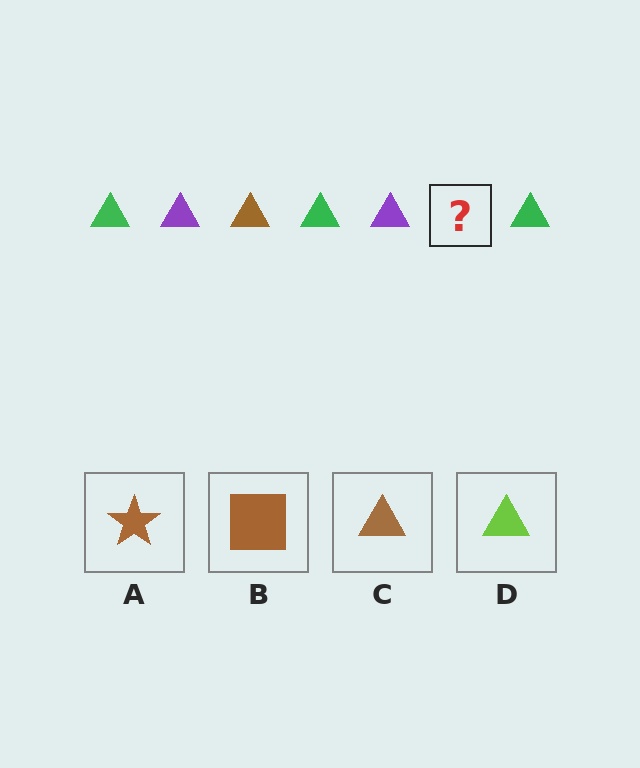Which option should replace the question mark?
Option C.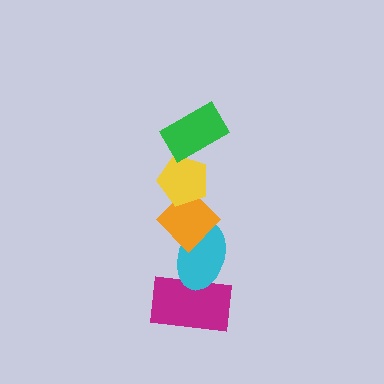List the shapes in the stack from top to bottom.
From top to bottom: the green rectangle, the yellow pentagon, the orange diamond, the cyan ellipse, the magenta rectangle.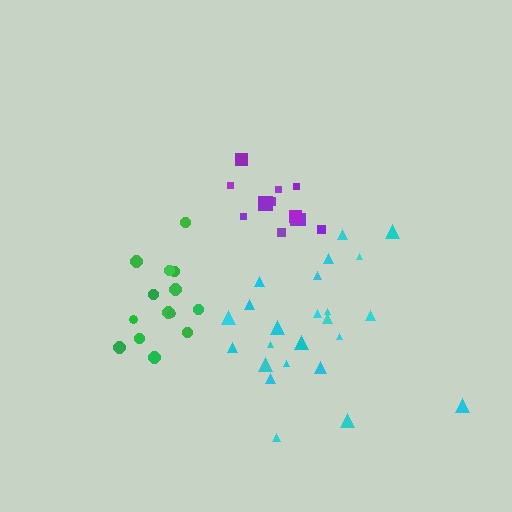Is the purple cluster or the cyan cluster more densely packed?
Purple.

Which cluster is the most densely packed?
Purple.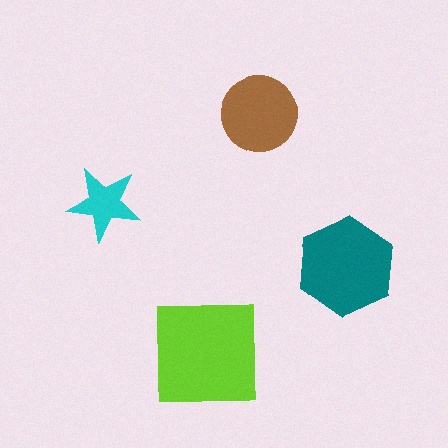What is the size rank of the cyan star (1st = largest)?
4th.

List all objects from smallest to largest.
The cyan star, the brown circle, the teal hexagon, the lime square.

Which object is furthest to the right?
The teal hexagon is rightmost.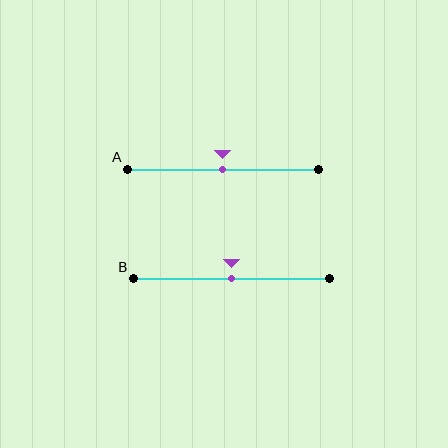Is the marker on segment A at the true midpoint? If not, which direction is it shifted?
Yes, the marker on segment A is at the true midpoint.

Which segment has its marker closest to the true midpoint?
Segment A has its marker closest to the true midpoint.